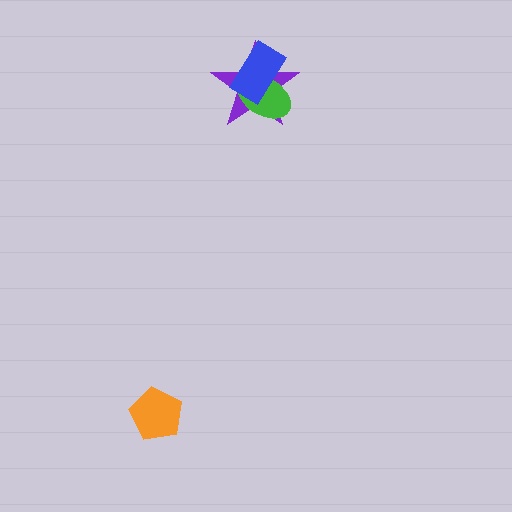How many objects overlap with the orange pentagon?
0 objects overlap with the orange pentagon.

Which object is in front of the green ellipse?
The blue rectangle is in front of the green ellipse.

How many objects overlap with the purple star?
2 objects overlap with the purple star.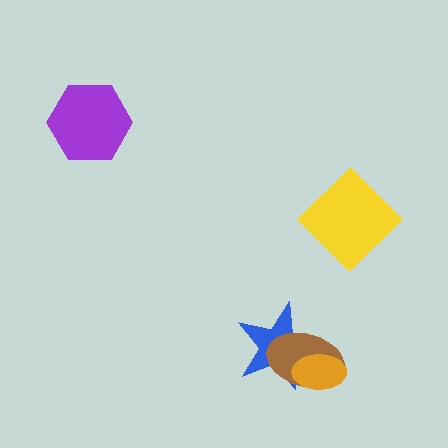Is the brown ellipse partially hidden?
Yes, it is partially covered by another shape.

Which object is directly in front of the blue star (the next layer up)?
The brown ellipse is directly in front of the blue star.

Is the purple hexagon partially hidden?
No, no other shape covers it.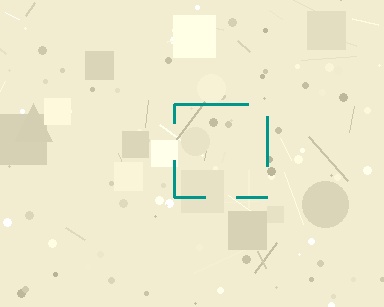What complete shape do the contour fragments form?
The contour fragments form a square.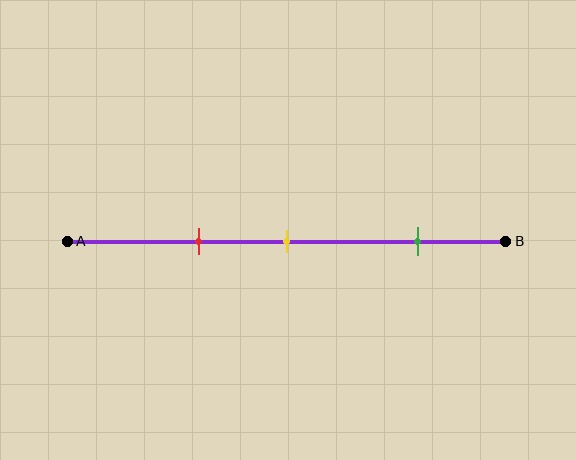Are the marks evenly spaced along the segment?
No, the marks are not evenly spaced.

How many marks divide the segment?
There are 3 marks dividing the segment.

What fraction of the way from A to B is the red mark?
The red mark is approximately 30% (0.3) of the way from A to B.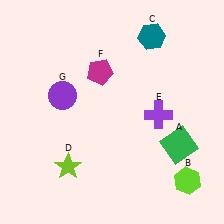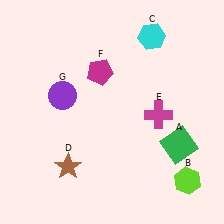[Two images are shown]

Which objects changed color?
C changed from teal to cyan. D changed from lime to brown. E changed from purple to magenta.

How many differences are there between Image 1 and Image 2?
There are 3 differences between the two images.